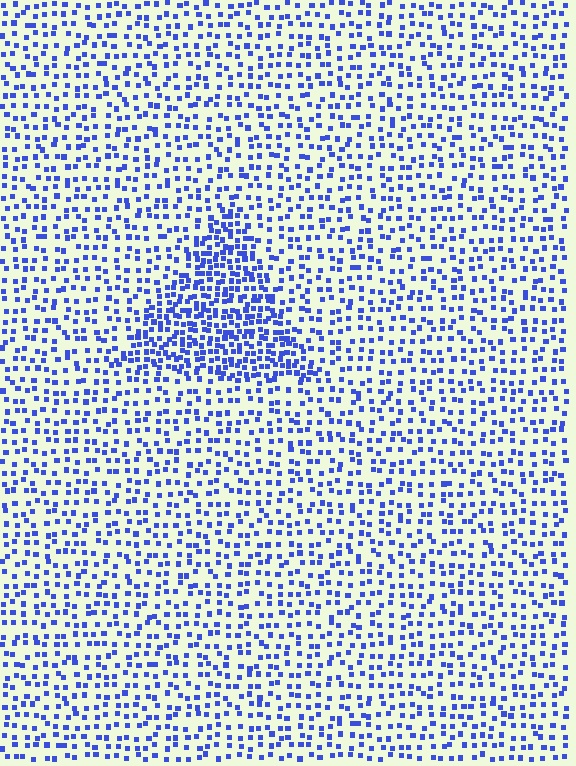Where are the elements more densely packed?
The elements are more densely packed inside the triangle boundary.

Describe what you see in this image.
The image contains small blue elements arranged at two different densities. A triangle-shaped region is visible where the elements are more densely packed than the surrounding area.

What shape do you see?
I see a triangle.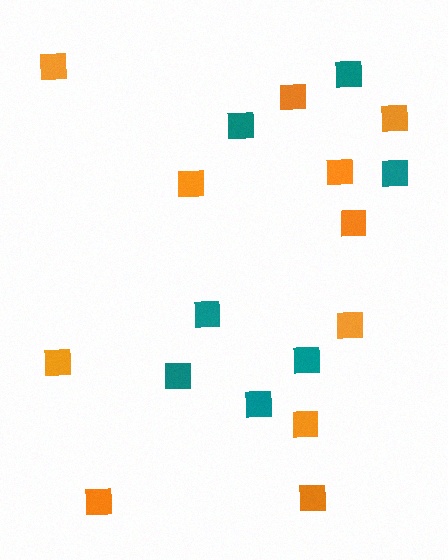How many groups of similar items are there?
There are 2 groups: one group of teal squares (7) and one group of orange squares (11).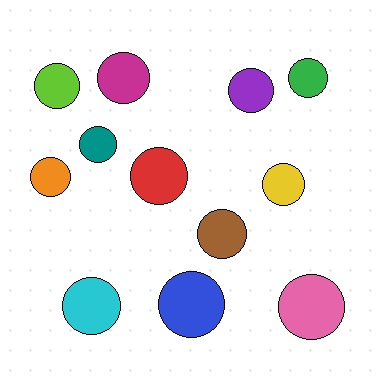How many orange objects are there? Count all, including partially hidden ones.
There is 1 orange object.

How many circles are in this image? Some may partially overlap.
There are 12 circles.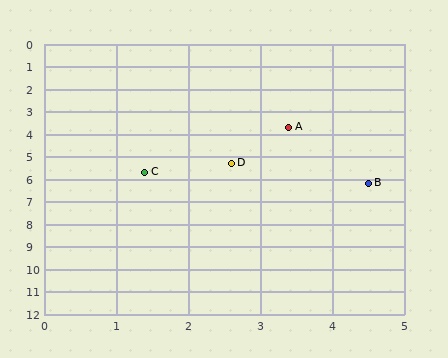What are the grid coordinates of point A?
Point A is at approximately (3.4, 3.7).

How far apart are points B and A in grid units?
Points B and A are about 2.7 grid units apart.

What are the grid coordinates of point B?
Point B is at approximately (4.5, 6.2).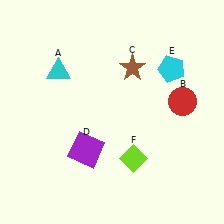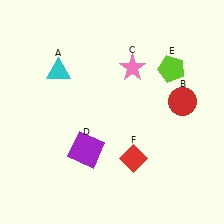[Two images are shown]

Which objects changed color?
C changed from brown to pink. E changed from cyan to lime. F changed from lime to red.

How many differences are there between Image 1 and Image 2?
There are 3 differences between the two images.